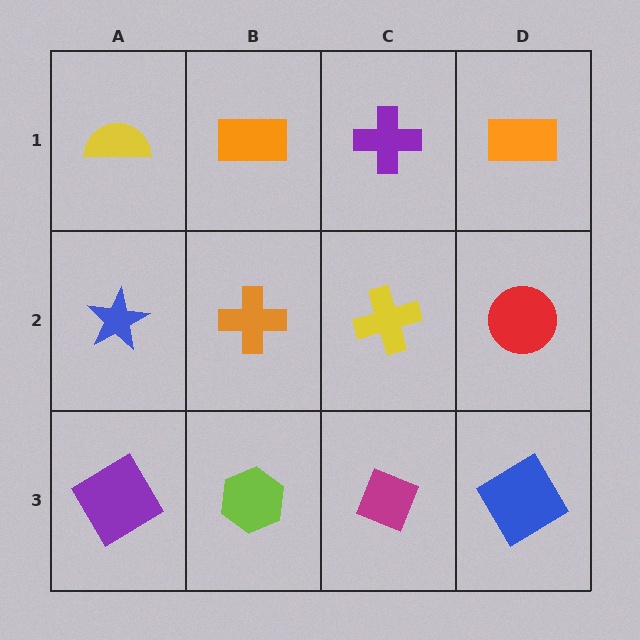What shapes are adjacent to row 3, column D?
A red circle (row 2, column D), a magenta diamond (row 3, column C).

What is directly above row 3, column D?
A red circle.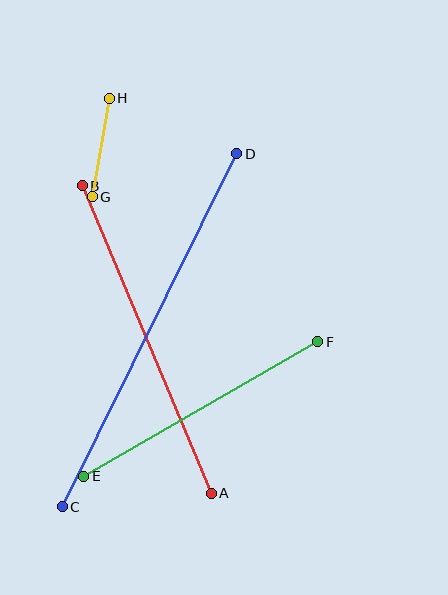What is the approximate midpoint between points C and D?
The midpoint is at approximately (149, 330) pixels.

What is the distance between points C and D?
The distance is approximately 394 pixels.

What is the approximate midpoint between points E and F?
The midpoint is at approximately (201, 409) pixels.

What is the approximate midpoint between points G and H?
The midpoint is at approximately (101, 148) pixels.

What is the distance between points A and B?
The distance is approximately 333 pixels.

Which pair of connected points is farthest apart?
Points C and D are farthest apart.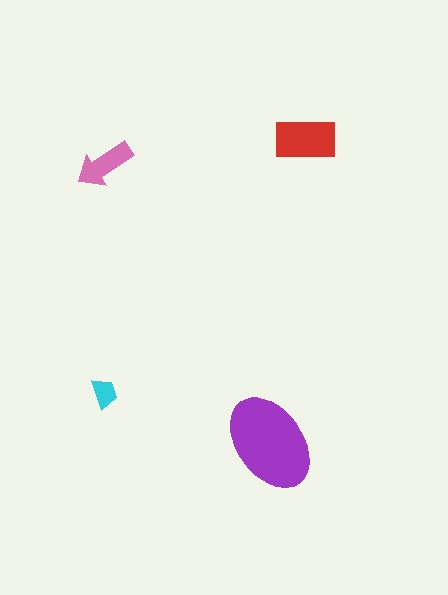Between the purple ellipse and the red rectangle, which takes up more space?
The purple ellipse.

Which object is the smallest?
The cyan trapezoid.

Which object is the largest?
The purple ellipse.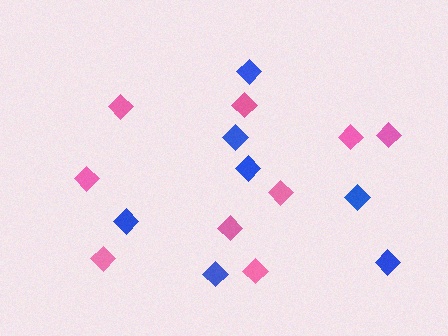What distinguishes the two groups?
There are 2 groups: one group of blue diamonds (7) and one group of pink diamonds (9).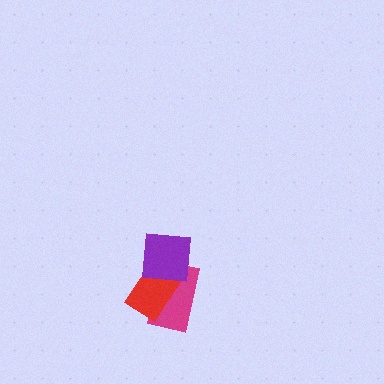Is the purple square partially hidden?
No, no other shape covers it.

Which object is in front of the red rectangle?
The purple square is in front of the red rectangle.